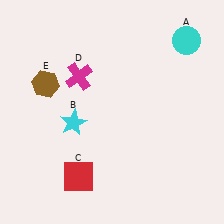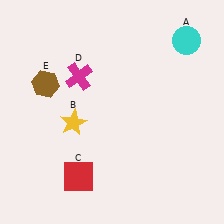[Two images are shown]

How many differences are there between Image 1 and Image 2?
There is 1 difference between the two images.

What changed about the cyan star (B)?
In Image 1, B is cyan. In Image 2, it changed to yellow.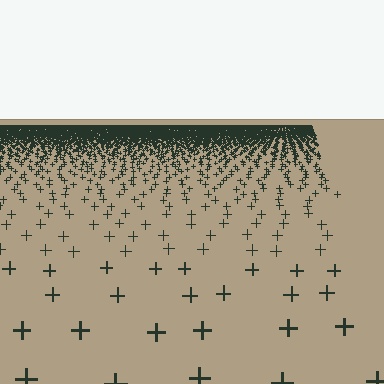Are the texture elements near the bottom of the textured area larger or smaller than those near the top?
Larger. Near the bottom, elements are closer to the viewer and appear at a bigger on-screen size.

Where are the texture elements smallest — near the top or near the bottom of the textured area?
Near the top.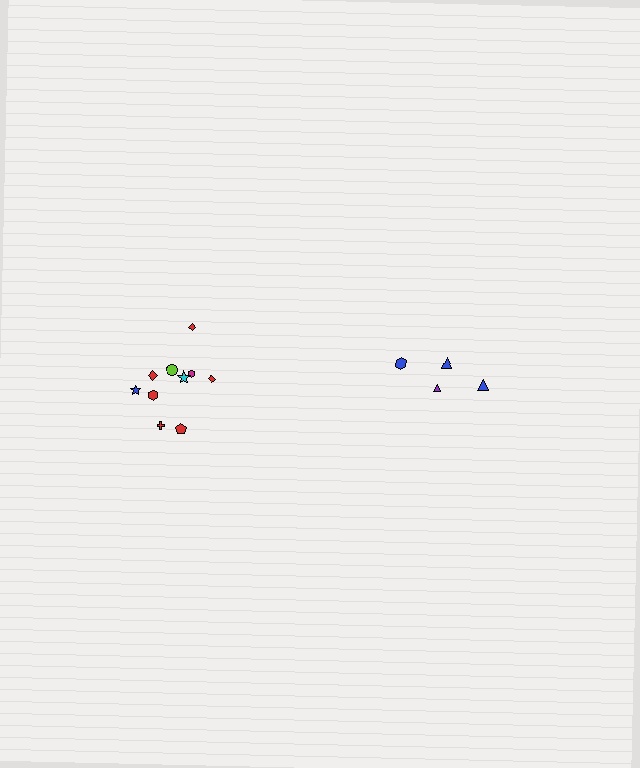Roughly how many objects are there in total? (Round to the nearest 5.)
Roughly 15 objects in total.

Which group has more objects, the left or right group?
The left group.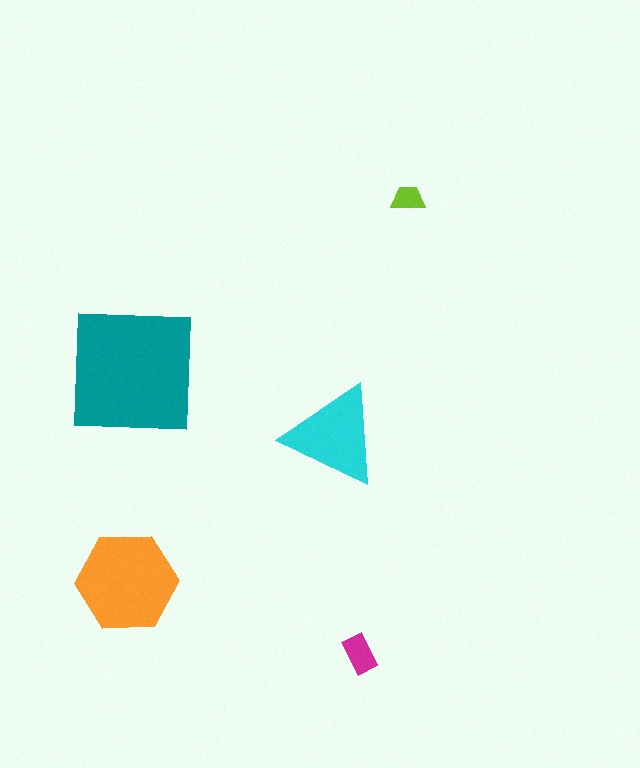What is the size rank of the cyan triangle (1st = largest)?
3rd.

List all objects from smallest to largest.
The lime trapezoid, the magenta rectangle, the cyan triangle, the orange hexagon, the teal square.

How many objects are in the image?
There are 5 objects in the image.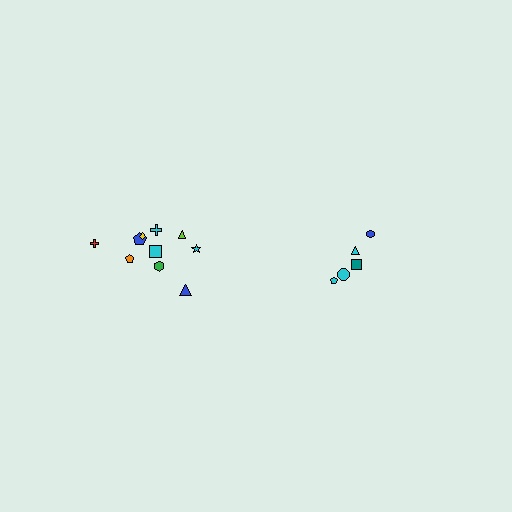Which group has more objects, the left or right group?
The left group.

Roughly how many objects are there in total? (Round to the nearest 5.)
Roughly 15 objects in total.